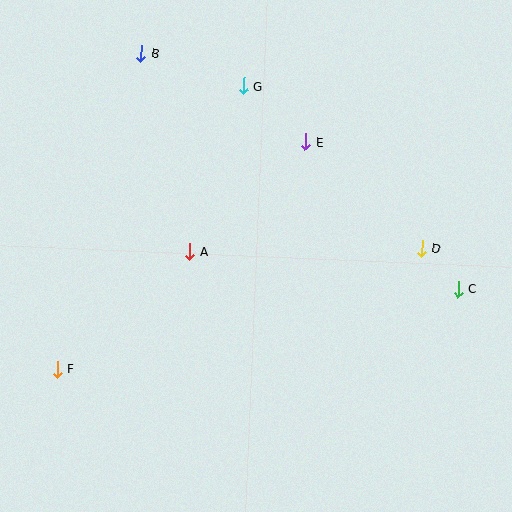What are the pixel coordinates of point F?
Point F is at (57, 369).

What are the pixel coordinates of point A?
Point A is at (190, 251).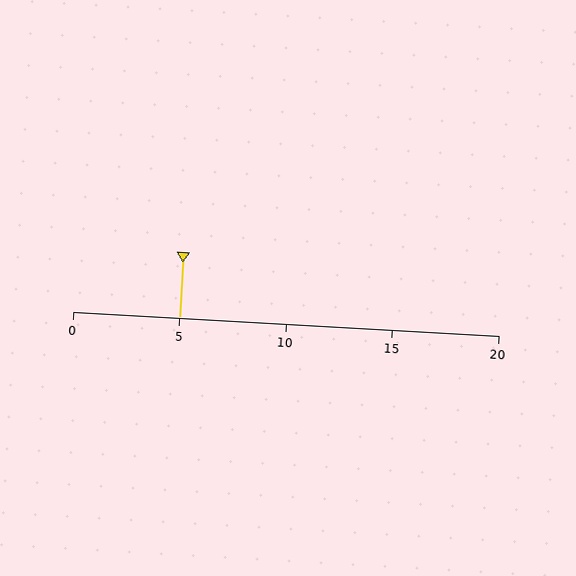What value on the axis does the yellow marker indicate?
The marker indicates approximately 5.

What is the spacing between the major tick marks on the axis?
The major ticks are spaced 5 apart.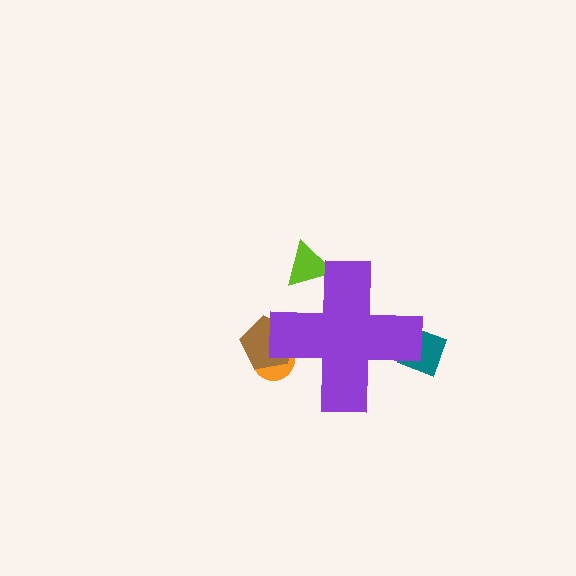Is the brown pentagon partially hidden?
Yes, the brown pentagon is partially hidden behind the purple cross.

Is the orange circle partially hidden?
Yes, the orange circle is partially hidden behind the purple cross.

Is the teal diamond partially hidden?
Yes, the teal diamond is partially hidden behind the purple cross.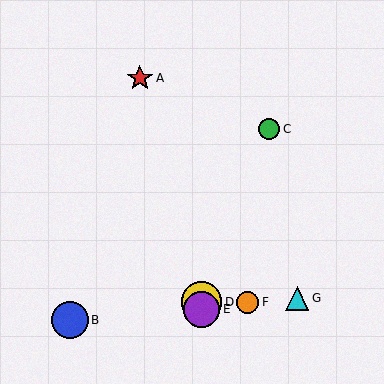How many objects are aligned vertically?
2 objects (D, E) are aligned vertically.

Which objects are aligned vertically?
Objects D, E are aligned vertically.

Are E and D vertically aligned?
Yes, both are at x≈202.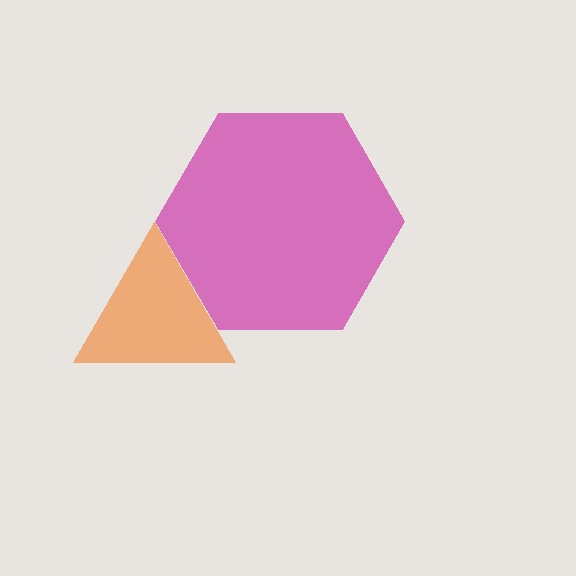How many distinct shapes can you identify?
There are 2 distinct shapes: an orange triangle, a magenta hexagon.